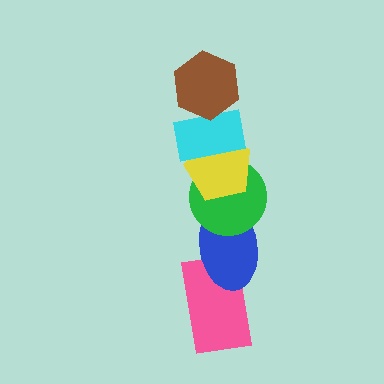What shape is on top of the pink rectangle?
The blue ellipse is on top of the pink rectangle.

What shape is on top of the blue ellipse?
The green circle is on top of the blue ellipse.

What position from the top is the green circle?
The green circle is 4th from the top.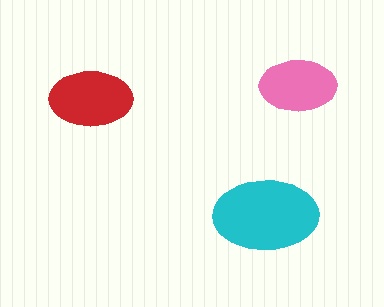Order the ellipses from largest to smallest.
the cyan one, the red one, the pink one.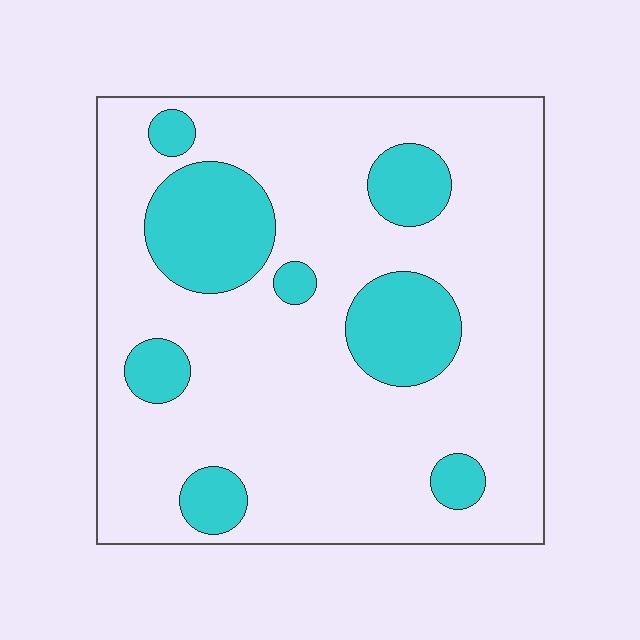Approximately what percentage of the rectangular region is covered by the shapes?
Approximately 20%.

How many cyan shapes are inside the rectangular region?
8.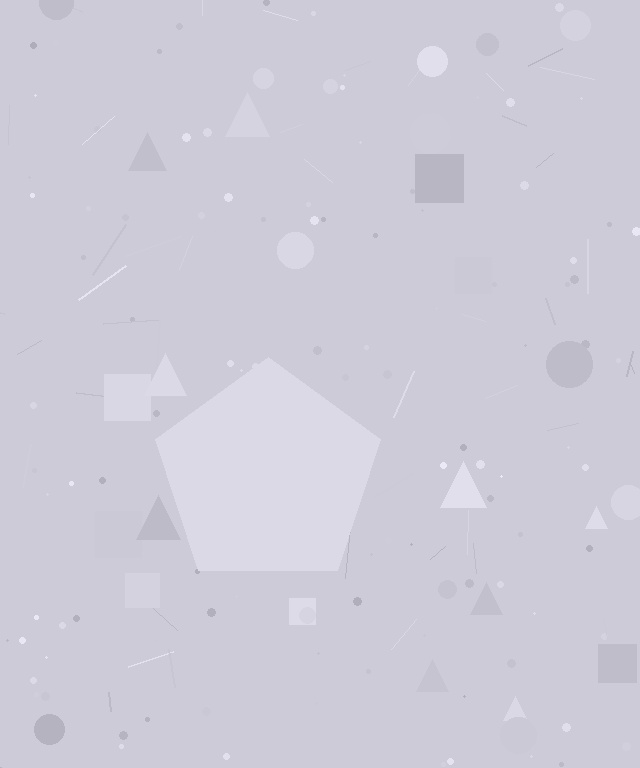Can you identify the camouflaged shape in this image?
The camouflaged shape is a pentagon.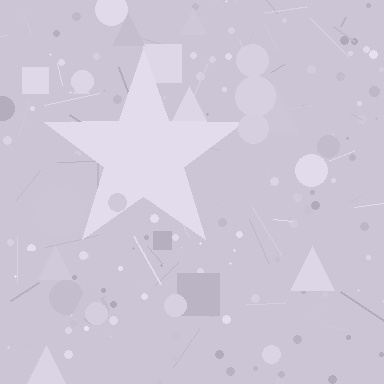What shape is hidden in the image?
A star is hidden in the image.